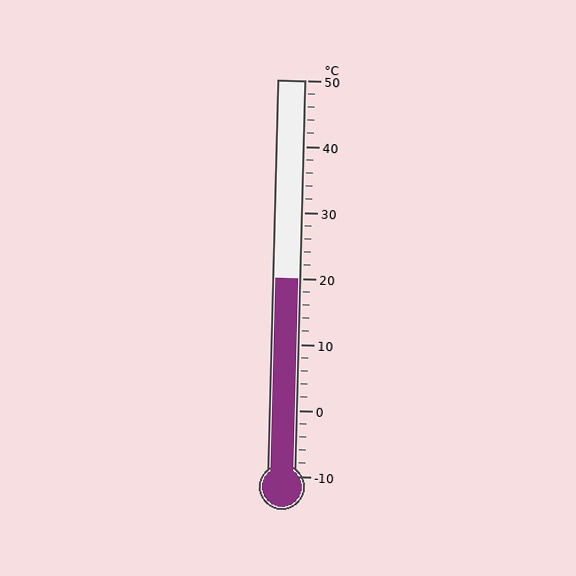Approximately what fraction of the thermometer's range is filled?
The thermometer is filled to approximately 50% of its range.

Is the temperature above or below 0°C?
The temperature is above 0°C.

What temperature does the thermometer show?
The thermometer shows approximately 20°C.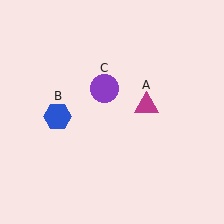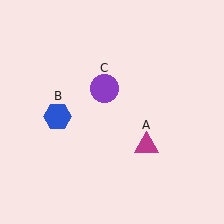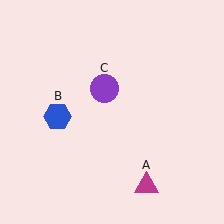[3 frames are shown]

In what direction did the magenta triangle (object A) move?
The magenta triangle (object A) moved down.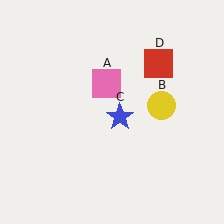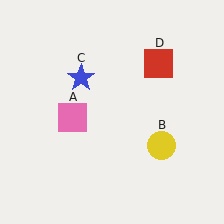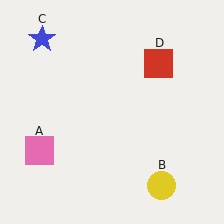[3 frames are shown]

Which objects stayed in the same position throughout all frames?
Red square (object D) remained stationary.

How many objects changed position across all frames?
3 objects changed position: pink square (object A), yellow circle (object B), blue star (object C).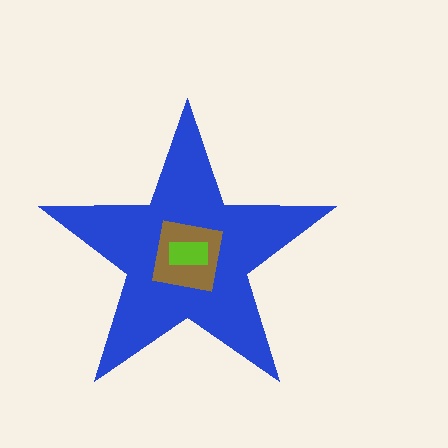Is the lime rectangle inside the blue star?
Yes.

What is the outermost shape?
The blue star.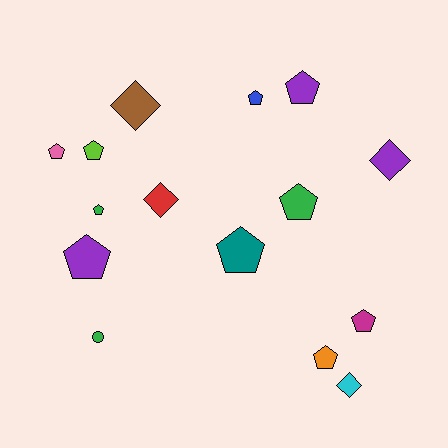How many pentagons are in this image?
There are 10 pentagons.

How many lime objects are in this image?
There is 1 lime object.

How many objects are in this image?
There are 15 objects.